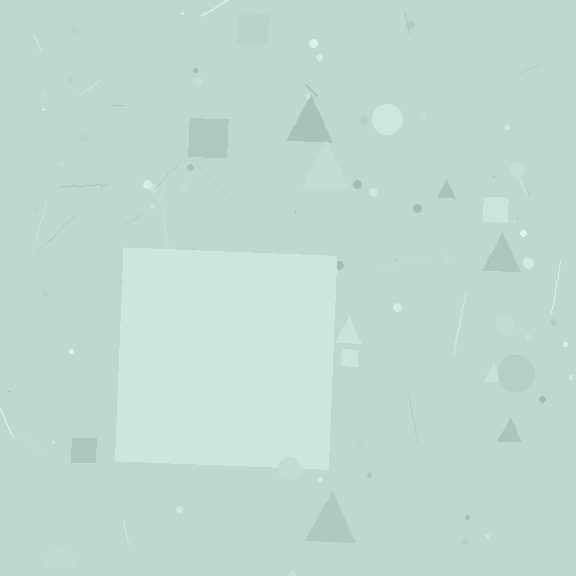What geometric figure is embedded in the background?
A square is embedded in the background.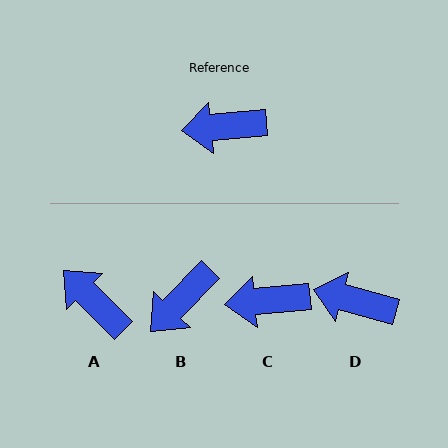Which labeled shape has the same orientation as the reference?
C.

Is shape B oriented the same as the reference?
No, it is off by about 40 degrees.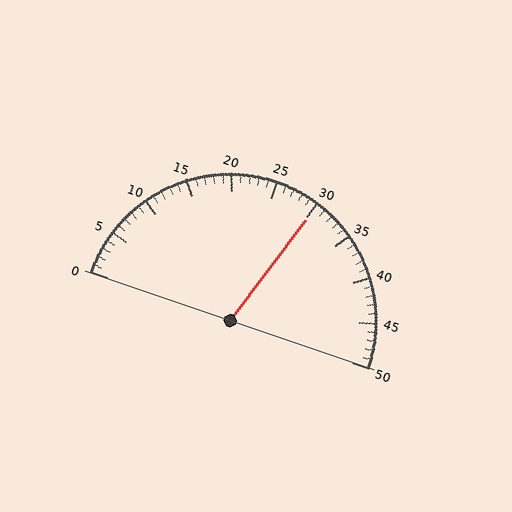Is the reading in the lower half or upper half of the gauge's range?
The reading is in the upper half of the range (0 to 50).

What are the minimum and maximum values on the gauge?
The gauge ranges from 0 to 50.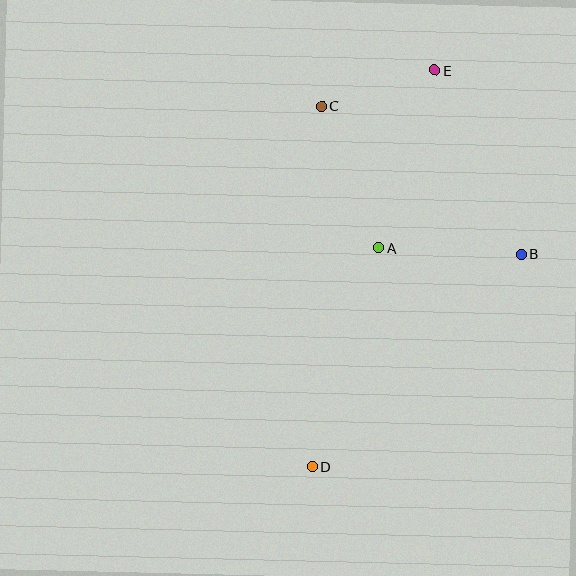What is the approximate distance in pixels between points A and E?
The distance between A and E is approximately 187 pixels.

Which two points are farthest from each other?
Points D and E are farthest from each other.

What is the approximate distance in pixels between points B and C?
The distance between B and C is approximately 248 pixels.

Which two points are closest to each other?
Points C and E are closest to each other.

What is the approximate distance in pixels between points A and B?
The distance between A and B is approximately 143 pixels.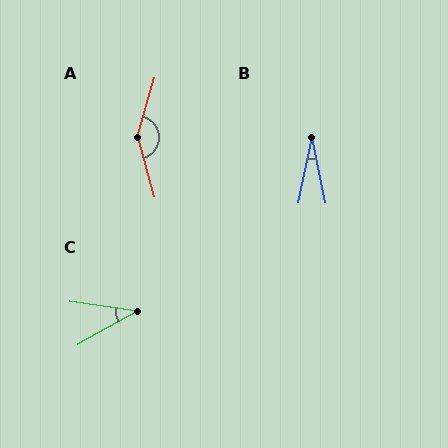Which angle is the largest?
A, at approximately 148 degrees.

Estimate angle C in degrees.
Approximately 38 degrees.